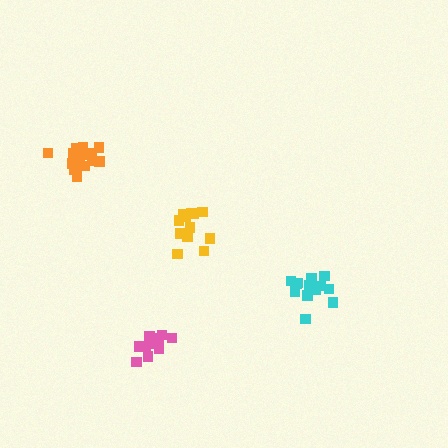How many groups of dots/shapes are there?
There are 4 groups.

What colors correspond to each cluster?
The clusters are colored: pink, cyan, orange, yellow.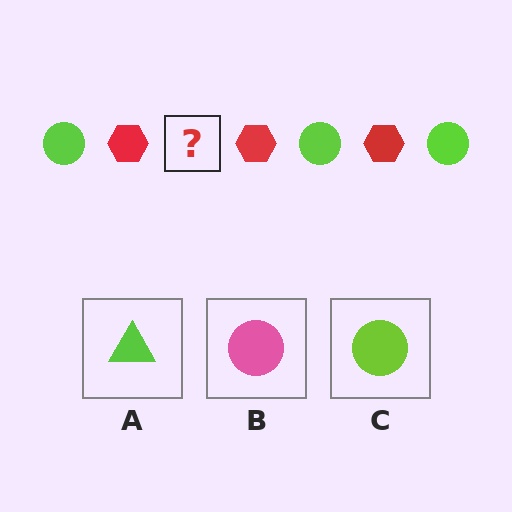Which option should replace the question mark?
Option C.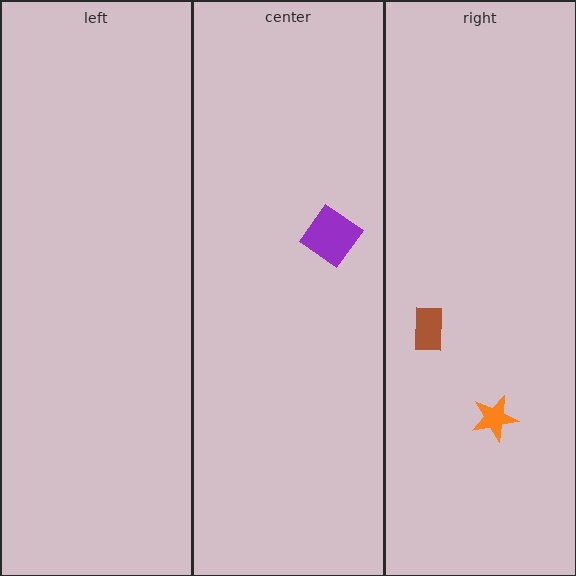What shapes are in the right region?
The brown rectangle, the orange star.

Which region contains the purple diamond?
The center region.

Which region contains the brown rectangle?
The right region.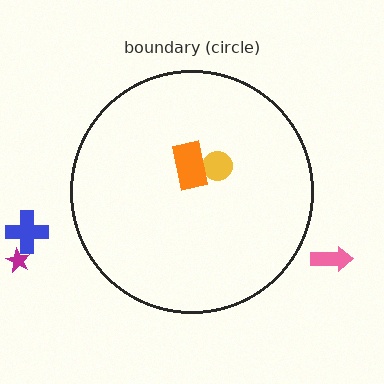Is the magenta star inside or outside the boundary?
Outside.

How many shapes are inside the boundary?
2 inside, 3 outside.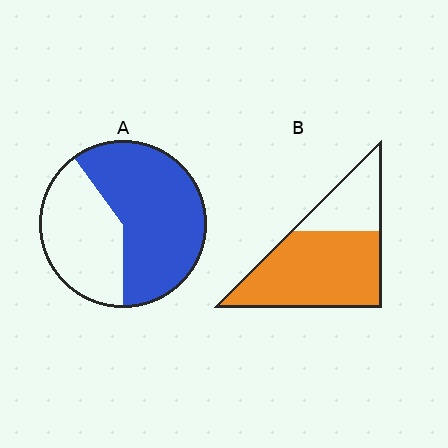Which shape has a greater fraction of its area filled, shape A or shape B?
Shape B.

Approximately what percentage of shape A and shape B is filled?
A is approximately 60% and B is approximately 70%.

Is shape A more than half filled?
Yes.